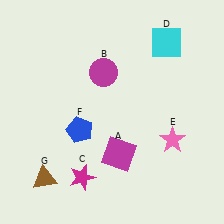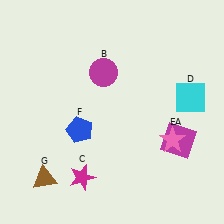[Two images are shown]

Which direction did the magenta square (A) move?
The magenta square (A) moved right.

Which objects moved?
The objects that moved are: the magenta square (A), the cyan square (D).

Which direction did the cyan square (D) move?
The cyan square (D) moved down.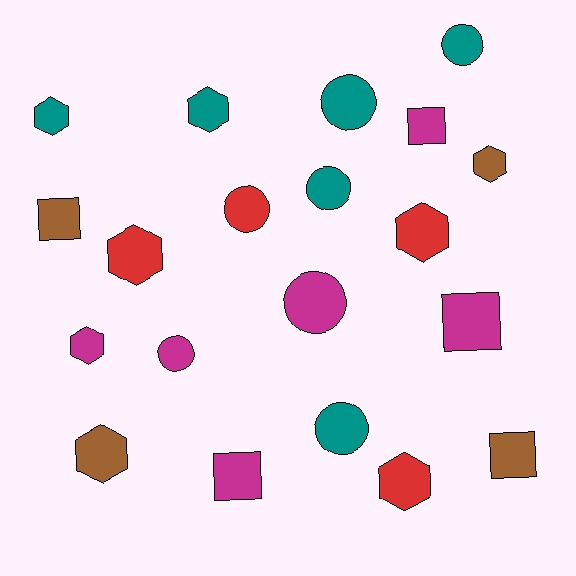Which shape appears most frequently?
Hexagon, with 8 objects.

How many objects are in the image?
There are 20 objects.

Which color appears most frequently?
Magenta, with 6 objects.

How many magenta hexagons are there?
There is 1 magenta hexagon.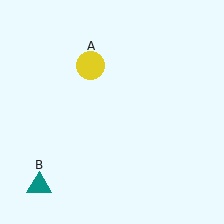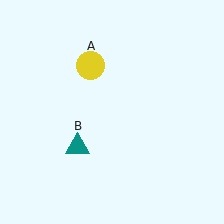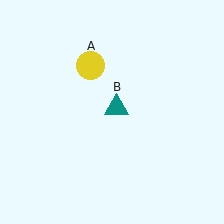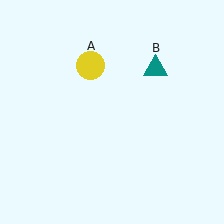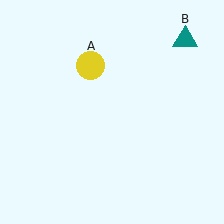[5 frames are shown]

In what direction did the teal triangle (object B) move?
The teal triangle (object B) moved up and to the right.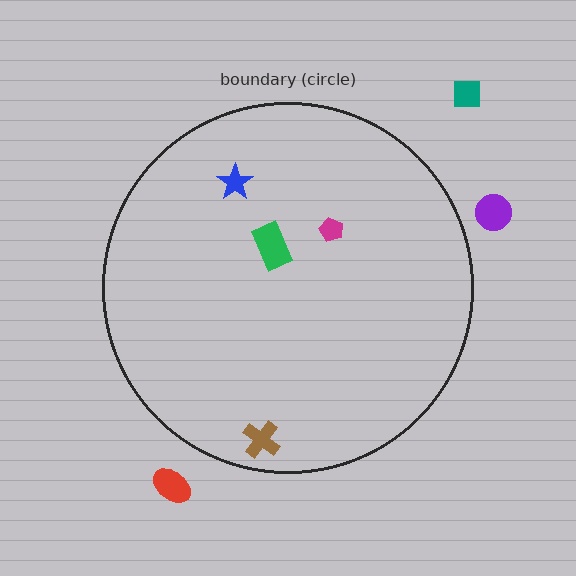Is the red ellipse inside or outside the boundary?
Outside.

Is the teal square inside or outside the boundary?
Outside.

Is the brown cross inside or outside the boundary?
Inside.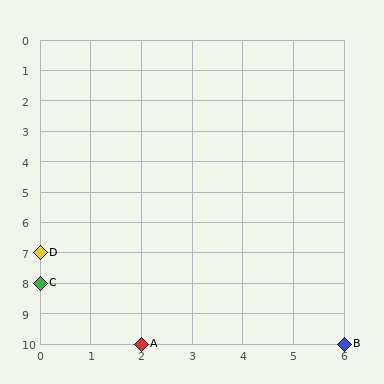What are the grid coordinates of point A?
Point A is at grid coordinates (2, 10).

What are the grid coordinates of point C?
Point C is at grid coordinates (0, 8).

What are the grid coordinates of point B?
Point B is at grid coordinates (6, 10).